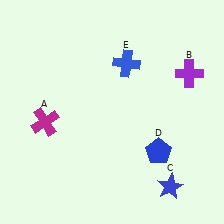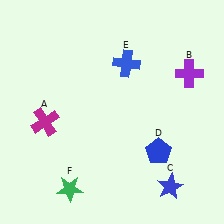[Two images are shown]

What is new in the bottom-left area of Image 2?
A green star (F) was added in the bottom-left area of Image 2.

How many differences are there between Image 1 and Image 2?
There is 1 difference between the two images.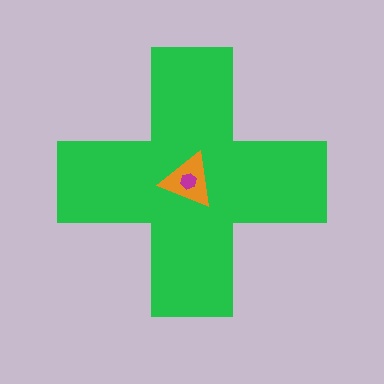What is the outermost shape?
The green cross.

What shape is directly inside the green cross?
The orange triangle.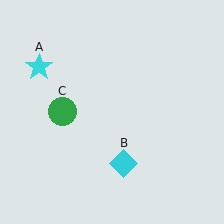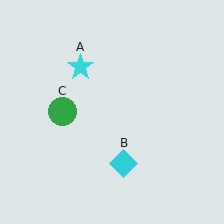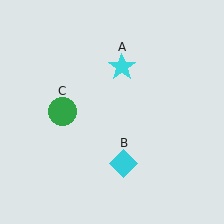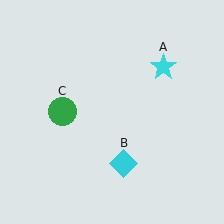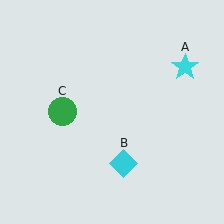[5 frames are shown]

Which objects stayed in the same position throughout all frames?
Cyan diamond (object B) and green circle (object C) remained stationary.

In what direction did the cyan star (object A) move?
The cyan star (object A) moved right.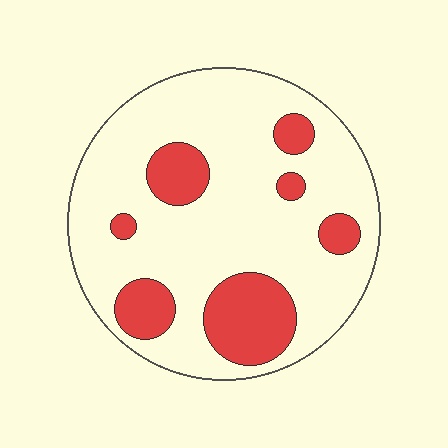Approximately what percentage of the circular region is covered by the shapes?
Approximately 20%.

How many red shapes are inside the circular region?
7.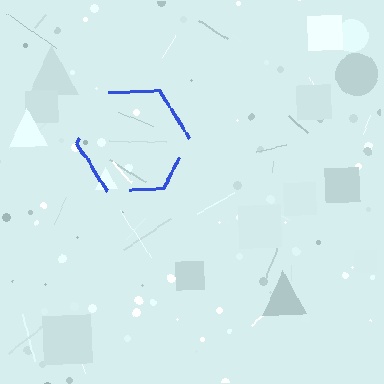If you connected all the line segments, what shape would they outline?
They would outline a hexagon.